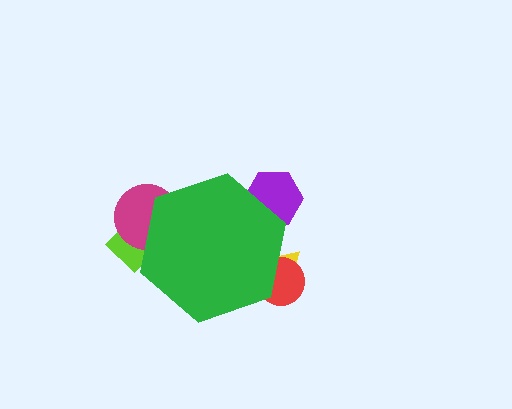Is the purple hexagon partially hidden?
Yes, the purple hexagon is partially hidden behind the green hexagon.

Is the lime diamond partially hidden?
Yes, the lime diamond is partially hidden behind the green hexagon.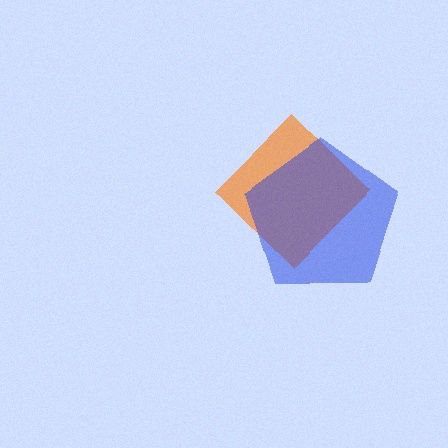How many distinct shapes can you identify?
There are 2 distinct shapes: an orange diamond, a blue pentagon.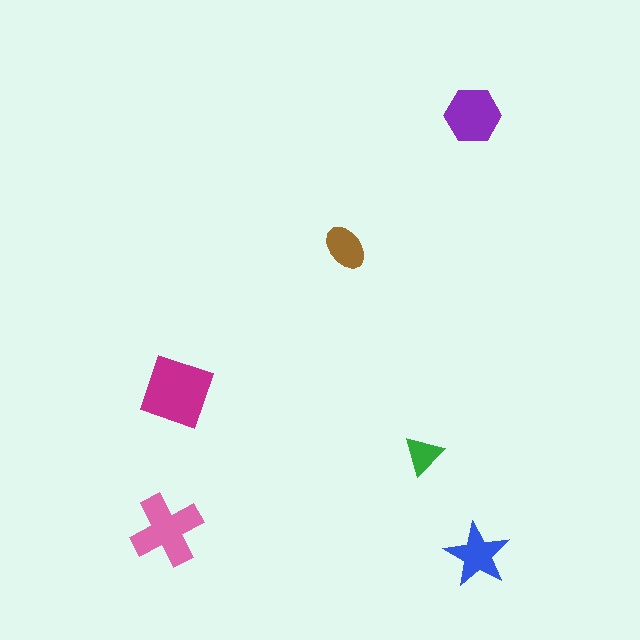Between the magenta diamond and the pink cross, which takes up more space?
The magenta diamond.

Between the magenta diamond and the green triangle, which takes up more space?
The magenta diamond.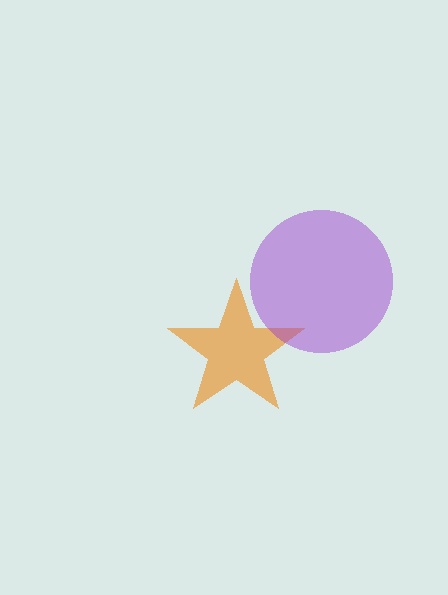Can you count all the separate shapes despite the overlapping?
Yes, there are 2 separate shapes.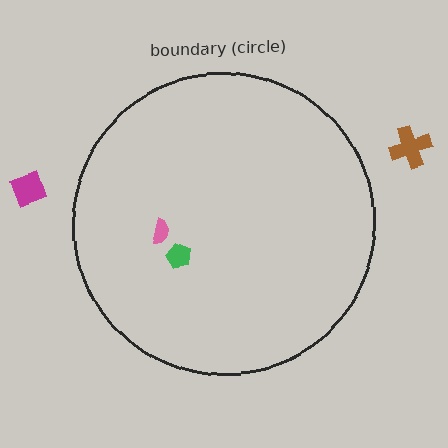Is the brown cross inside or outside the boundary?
Outside.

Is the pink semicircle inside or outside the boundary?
Inside.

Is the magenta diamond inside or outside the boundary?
Outside.